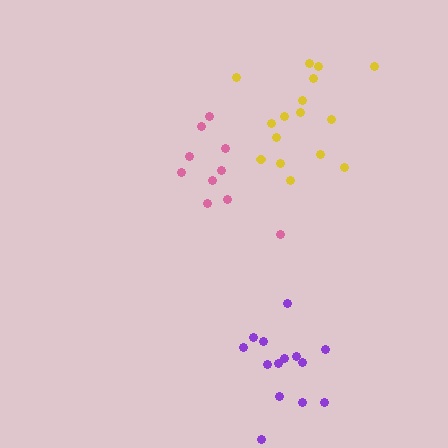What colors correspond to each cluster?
The clusters are colored: purple, yellow, pink.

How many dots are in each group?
Group 1: 14 dots, Group 2: 16 dots, Group 3: 10 dots (40 total).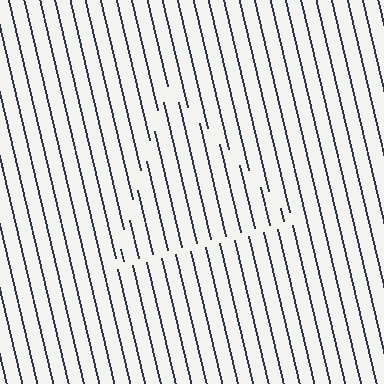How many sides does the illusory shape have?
3 sides — the line-ends trace a triangle.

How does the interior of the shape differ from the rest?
The interior of the shape contains the same grating, shifted by half a period — the contour is defined by the phase discontinuity where line-ends from the inner and outer gratings abut.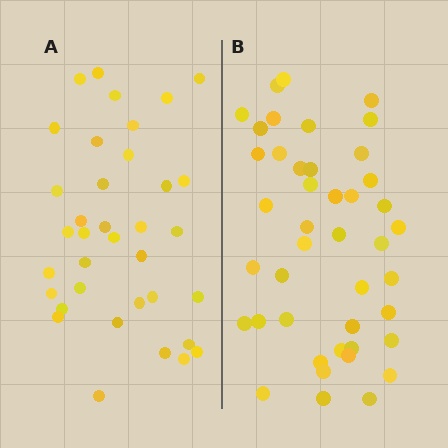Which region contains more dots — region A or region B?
Region B (the right region) has more dots.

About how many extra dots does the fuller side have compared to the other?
Region B has roughly 8 or so more dots than region A.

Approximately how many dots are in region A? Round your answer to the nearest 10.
About 40 dots. (The exact count is 36, which rounds to 40.)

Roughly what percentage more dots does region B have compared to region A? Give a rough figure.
About 20% more.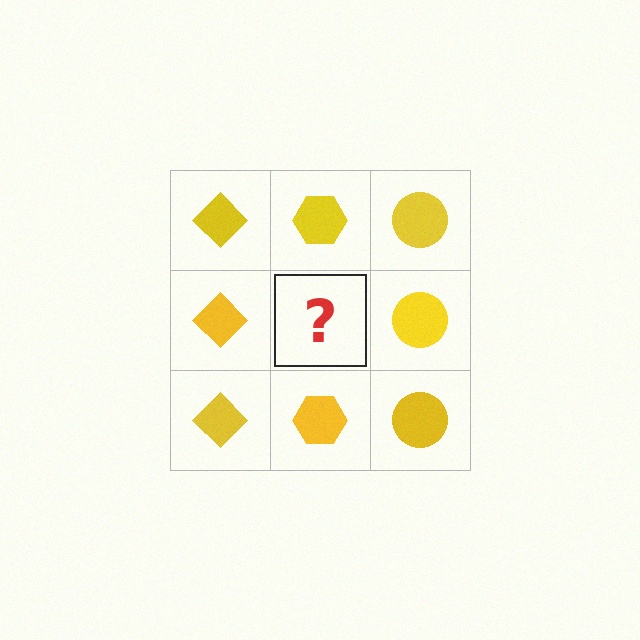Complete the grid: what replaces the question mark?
The question mark should be replaced with a yellow hexagon.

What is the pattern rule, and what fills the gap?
The rule is that each column has a consistent shape. The gap should be filled with a yellow hexagon.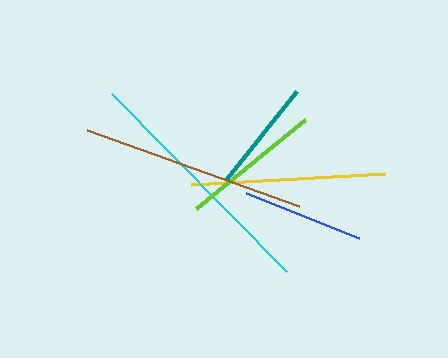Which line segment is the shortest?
The teal line is the shortest at approximately 114 pixels.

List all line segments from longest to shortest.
From longest to shortest: cyan, brown, yellow, lime, blue, teal.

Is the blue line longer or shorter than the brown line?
The brown line is longer than the blue line.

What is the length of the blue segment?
The blue segment is approximately 122 pixels long.